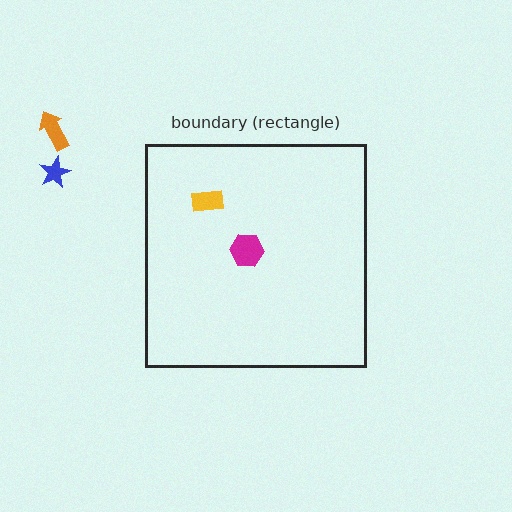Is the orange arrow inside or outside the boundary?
Outside.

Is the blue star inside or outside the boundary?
Outside.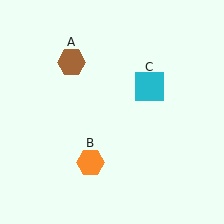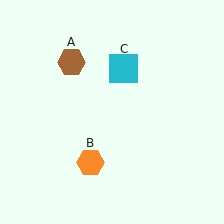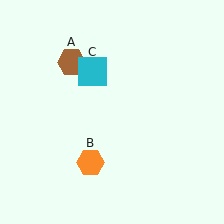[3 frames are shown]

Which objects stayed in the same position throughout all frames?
Brown hexagon (object A) and orange hexagon (object B) remained stationary.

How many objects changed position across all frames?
1 object changed position: cyan square (object C).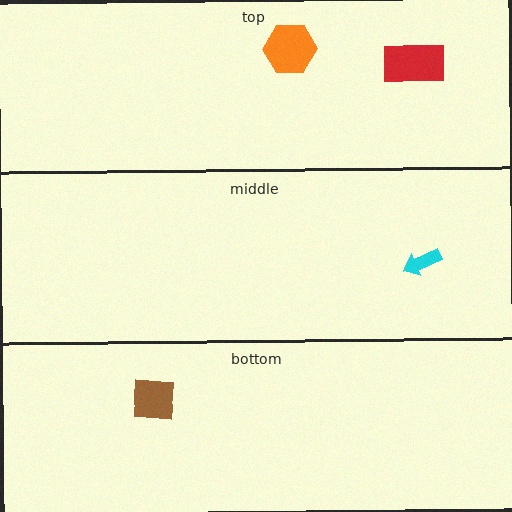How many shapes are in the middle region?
1.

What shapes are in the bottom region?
The brown square.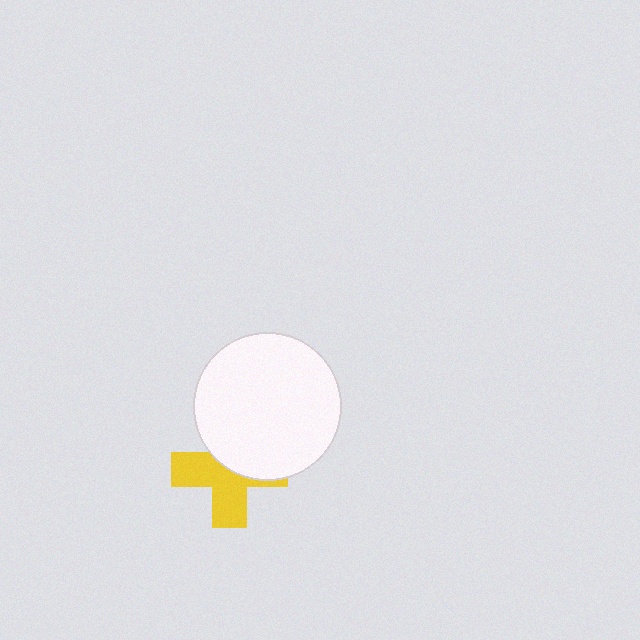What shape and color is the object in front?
The object in front is a white circle.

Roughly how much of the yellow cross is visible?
About half of it is visible (roughly 54%).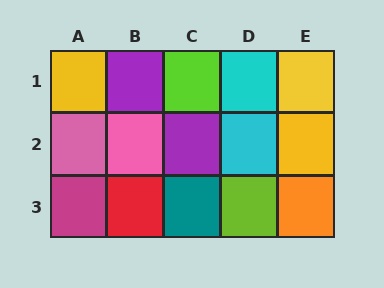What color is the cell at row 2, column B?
Pink.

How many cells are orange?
1 cell is orange.